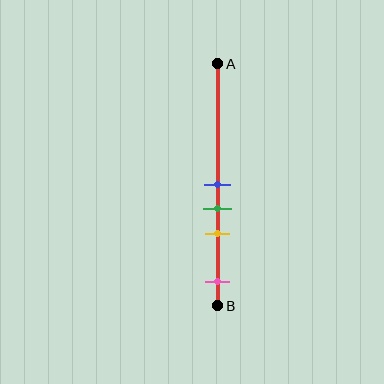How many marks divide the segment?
There are 4 marks dividing the segment.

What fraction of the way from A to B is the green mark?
The green mark is approximately 60% (0.6) of the way from A to B.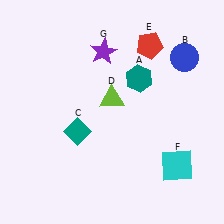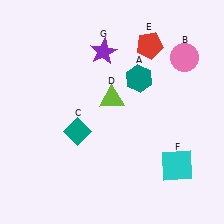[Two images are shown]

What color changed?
The circle (B) changed from blue in Image 1 to pink in Image 2.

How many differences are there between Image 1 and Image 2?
There is 1 difference between the two images.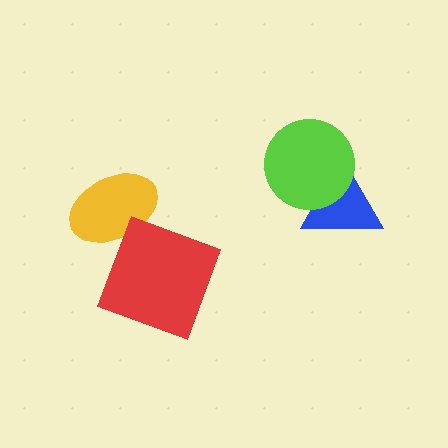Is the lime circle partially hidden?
No, no other shape covers it.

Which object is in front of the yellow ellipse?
The red square is in front of the yellow ellipse.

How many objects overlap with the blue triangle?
1 object overlaps with the blue triangle.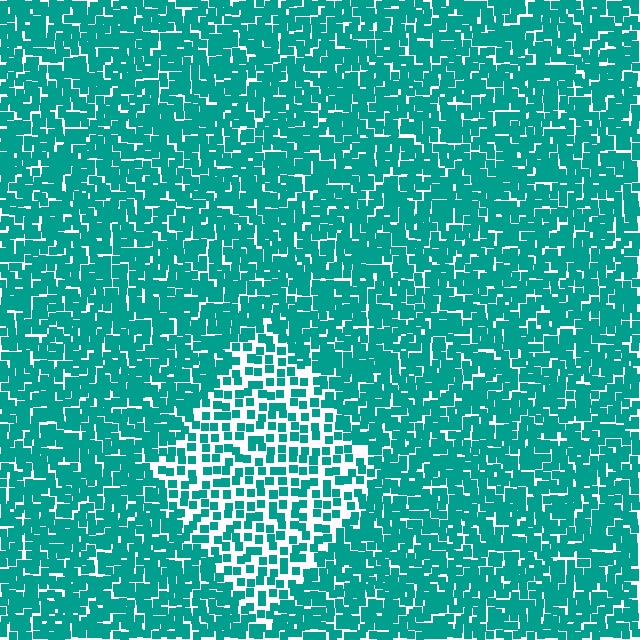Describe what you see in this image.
The image contains small teal elements arranged at two different densities. A diamond-shaped region is visible where the elements are less densely packed than the surrounding area.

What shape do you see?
I see a diamond.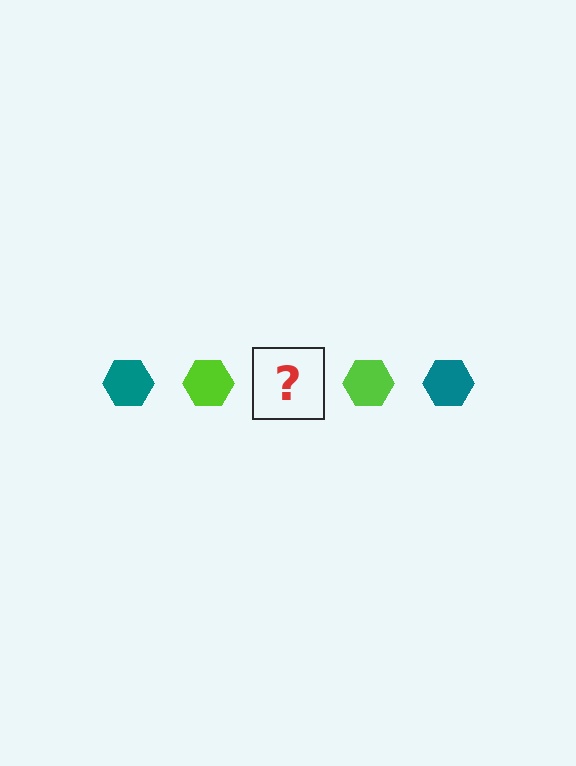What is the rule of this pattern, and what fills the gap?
The rule is that the pattern cycles through teal, lime hexagons. The gap should be filled with a teal hexagon.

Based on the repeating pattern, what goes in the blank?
The blank should be a teal hexagon.